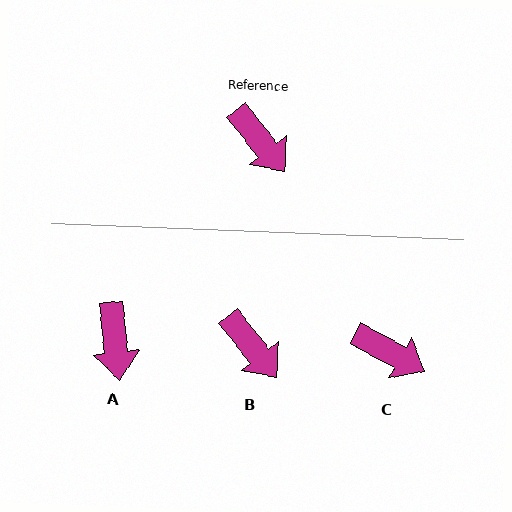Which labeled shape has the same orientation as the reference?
B.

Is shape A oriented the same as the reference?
No, it is off by about 32 degrees.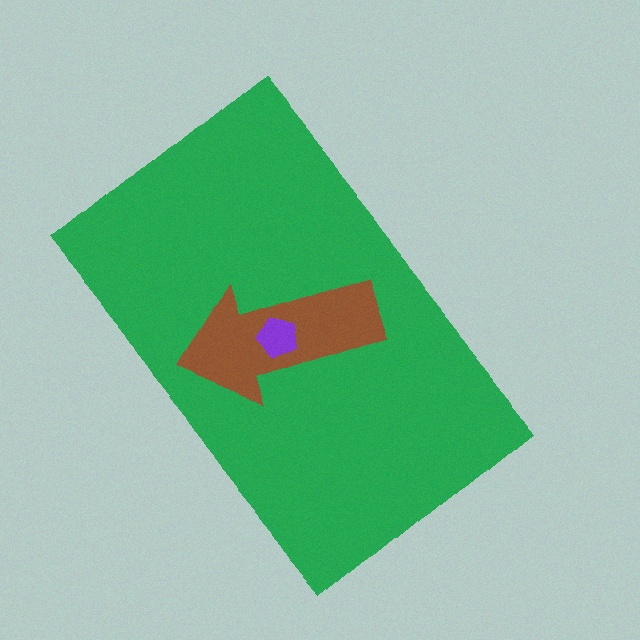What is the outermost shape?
The green rectangle.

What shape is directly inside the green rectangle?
The brown arrow.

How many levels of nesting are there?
3.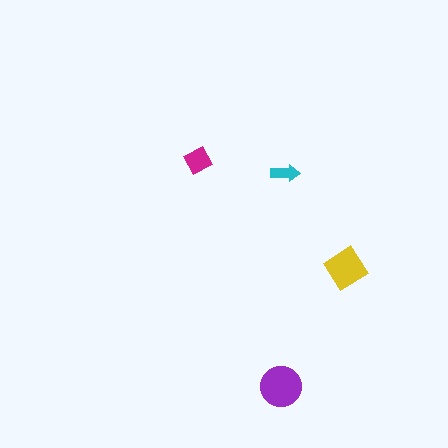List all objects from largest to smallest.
The purple circle, the yellow diamond, the magenta diamond, the cyan arrow.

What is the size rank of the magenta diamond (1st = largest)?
3rd.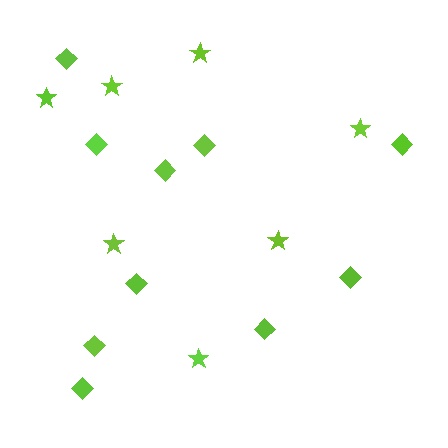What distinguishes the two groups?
There are 2 groups: one group of diamonds (10) and one group of stars (7).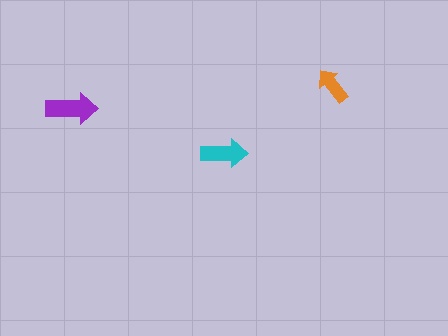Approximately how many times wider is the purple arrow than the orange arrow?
About 1.5 times wider.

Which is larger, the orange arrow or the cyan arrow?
The cyan one.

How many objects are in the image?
There are 3 objects in the image.